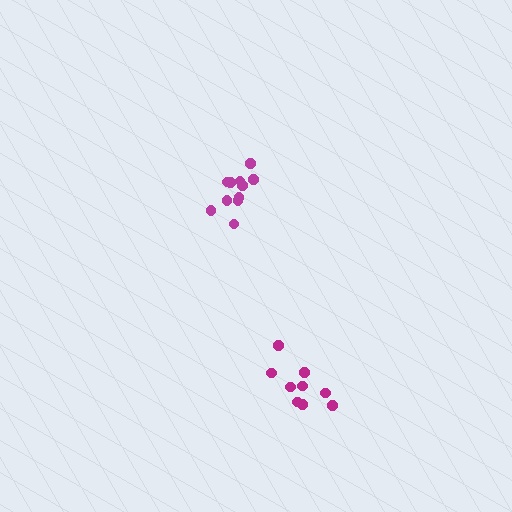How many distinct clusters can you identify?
There are 2 distinct clusters.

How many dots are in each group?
Group 1: 9 dots, Group 2: 11 dots (20 total).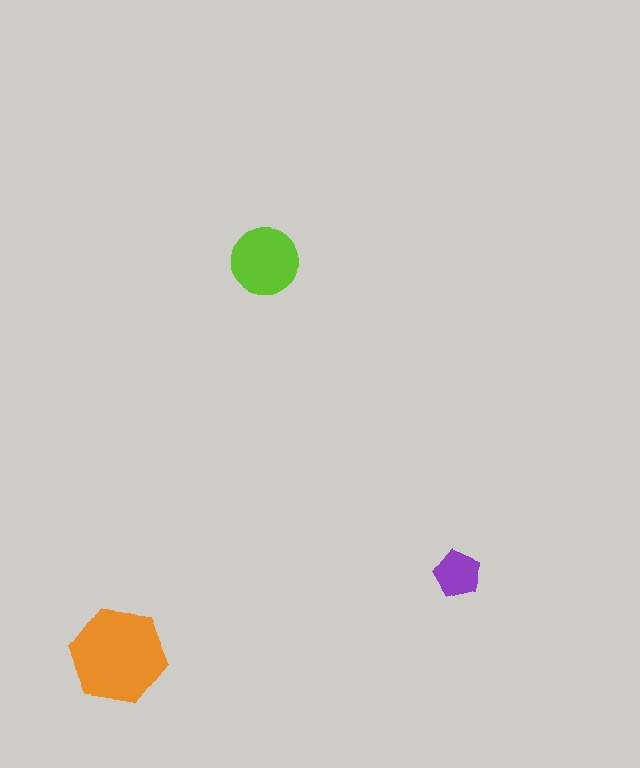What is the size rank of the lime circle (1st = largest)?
2nd.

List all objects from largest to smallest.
The orange hexagon, the lime circle, the purple pentagon.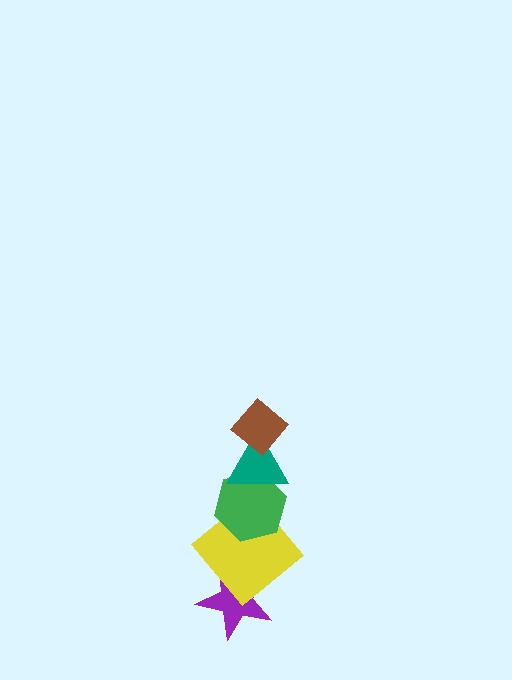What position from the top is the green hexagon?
The green hexagon is 3rd from the top.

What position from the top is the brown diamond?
The brown diamond is 1st from the top.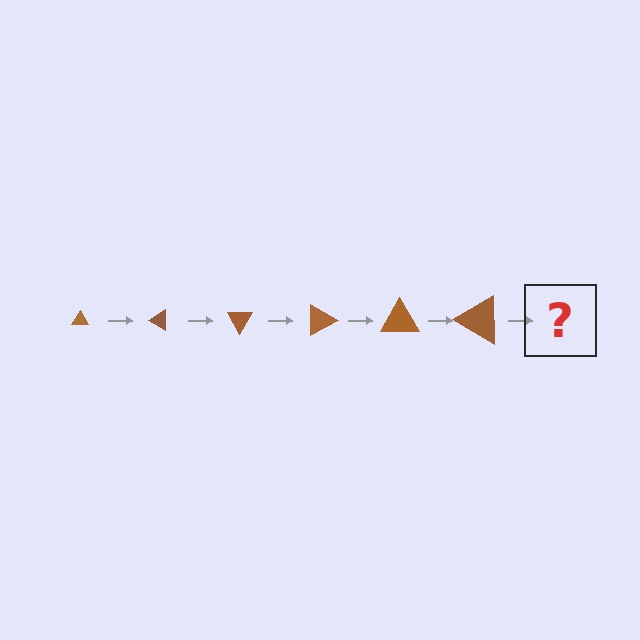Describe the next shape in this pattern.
It should be a triangle, larger than the previous one and rotated 180 degrees from the start.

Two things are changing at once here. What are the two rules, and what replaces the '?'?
The two rules are that the triangle grows larger each step and it rotates 30 degrees each step. The '?' should be a triangle, larger than the previous one and rotated 180 degrees from the start.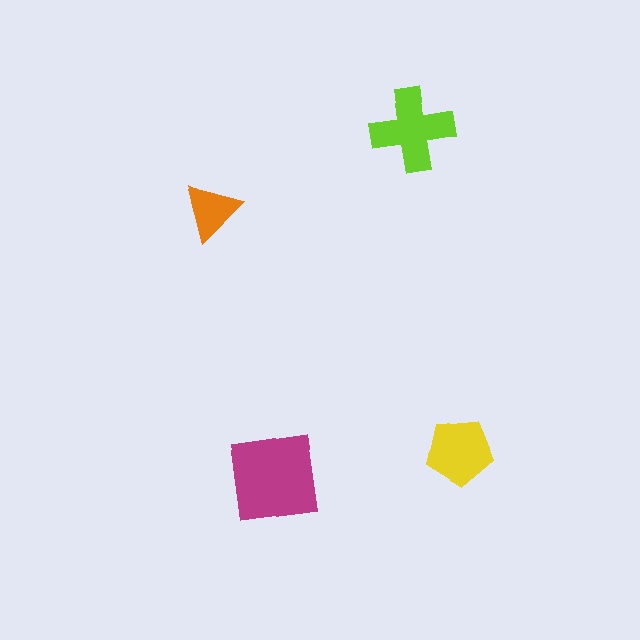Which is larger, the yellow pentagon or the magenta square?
The magenta square.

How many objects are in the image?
There are 4 objects in the image.